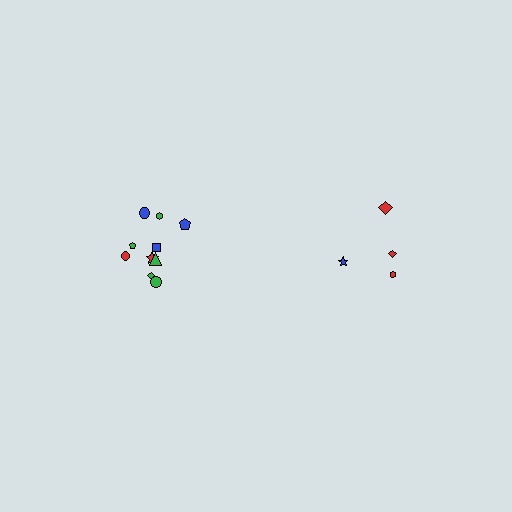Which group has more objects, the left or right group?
The left group.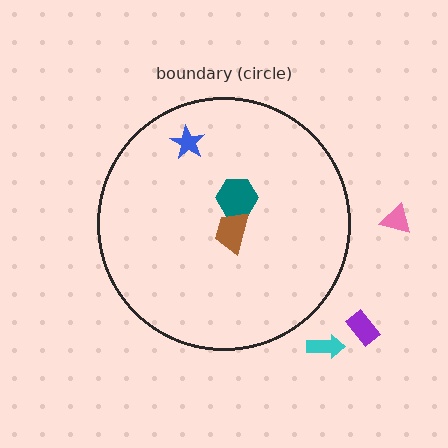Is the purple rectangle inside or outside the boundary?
Outside.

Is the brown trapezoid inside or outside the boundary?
Inside.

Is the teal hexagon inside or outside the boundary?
Inside.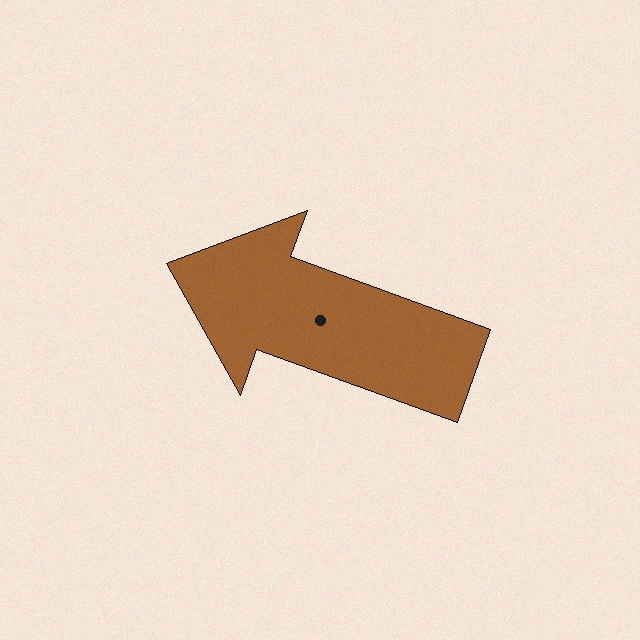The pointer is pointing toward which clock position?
Roughly 10 o'clock.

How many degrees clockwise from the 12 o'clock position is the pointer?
Approximately 290 degrees.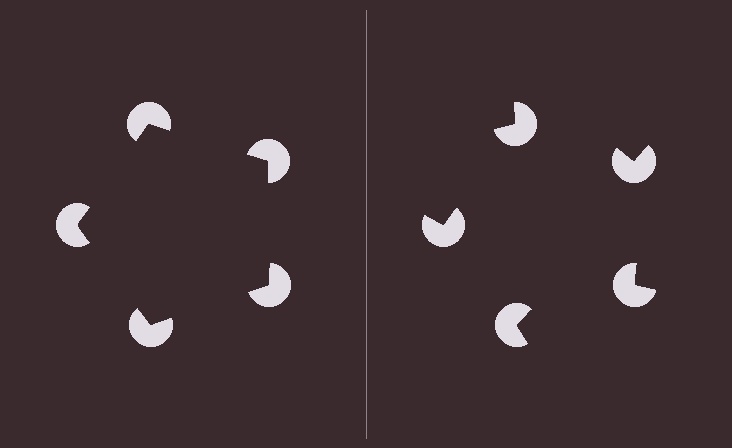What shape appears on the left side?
An illusory pentagon.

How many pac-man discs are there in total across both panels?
10 — 5 on each side.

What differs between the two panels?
The pac-man discs are positioned identically on both sides; only the wedge orientations differ. On the left they align to a pentagon; on the right they are misaligned.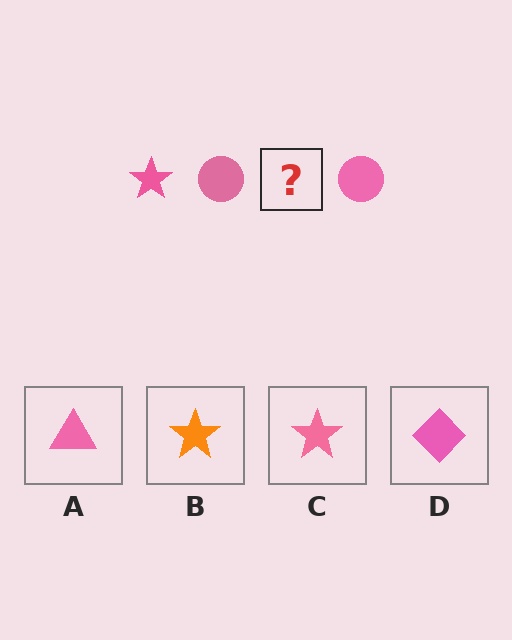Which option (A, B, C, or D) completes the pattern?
C.